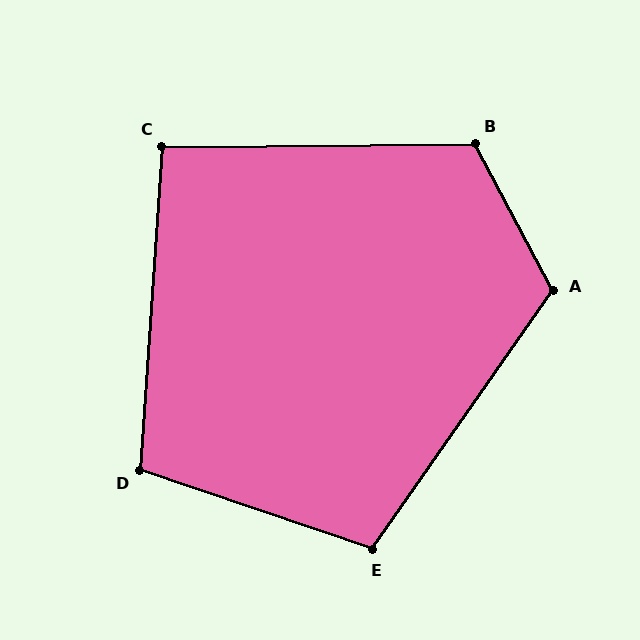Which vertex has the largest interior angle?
B, at approximately 117 degrees.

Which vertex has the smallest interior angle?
C, at approximately 94 degrees.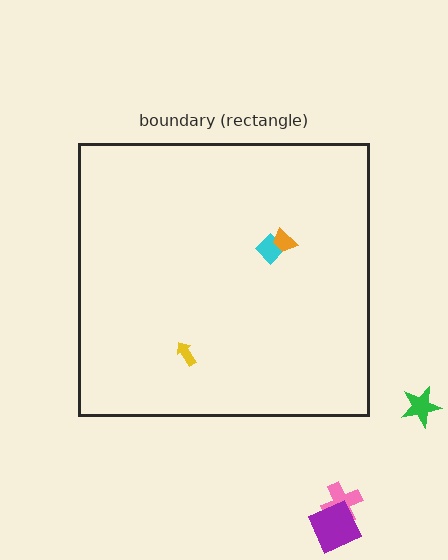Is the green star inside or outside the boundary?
Outside.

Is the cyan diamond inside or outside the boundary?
Inside.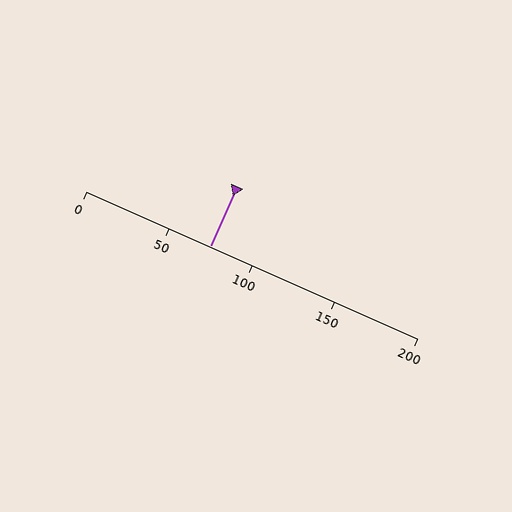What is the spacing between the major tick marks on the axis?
The major ticks are spaced 50 apart.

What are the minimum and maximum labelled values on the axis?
The axis runs from 0 to 200.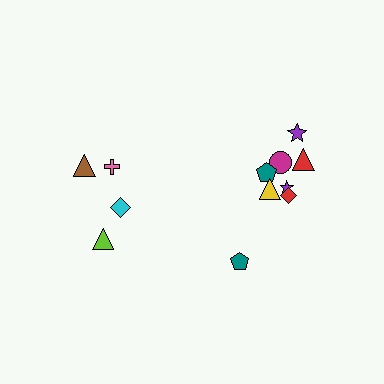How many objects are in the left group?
There are 4 objects.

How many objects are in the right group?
There are 8 objects.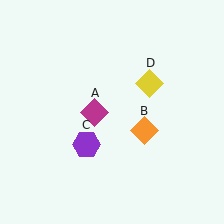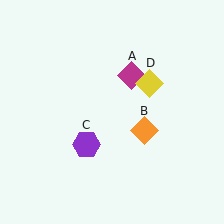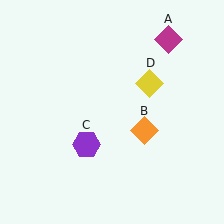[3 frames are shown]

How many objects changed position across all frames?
1 object changed position: magenta diamond (object A).